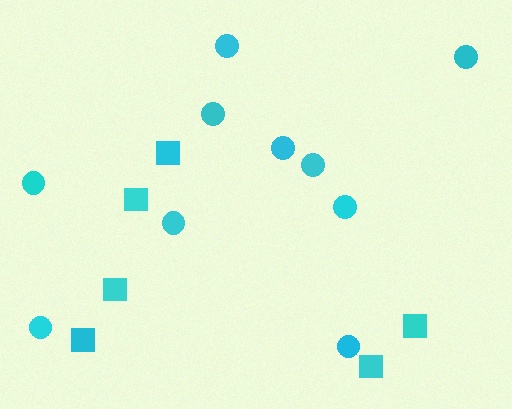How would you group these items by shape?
There are 2 groups: one group of circles (10) and one group of squares (6).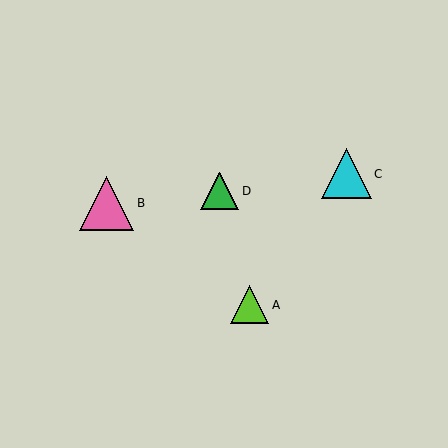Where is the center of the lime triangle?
The center of the lime triangle is at (250, 305).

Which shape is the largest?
The pink triangle (labeled B) is the largest.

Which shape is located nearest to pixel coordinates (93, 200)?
The pink triangle (labeled B) at (107, 203) is nearest to that location.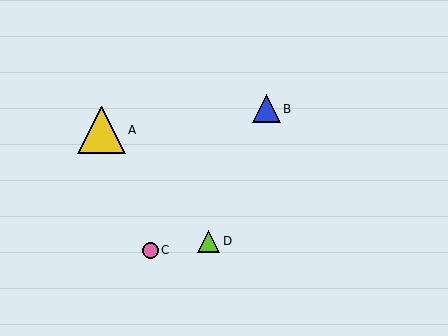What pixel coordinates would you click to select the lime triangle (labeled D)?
Click at (209, 241) to select the lime triangle D.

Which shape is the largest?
The yellow triangle (labeled A) is the largest.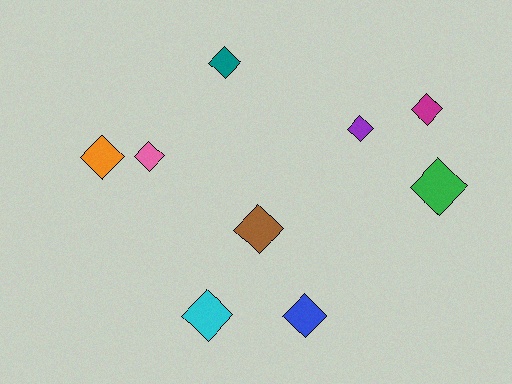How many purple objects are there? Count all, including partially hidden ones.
There is 1 purple object.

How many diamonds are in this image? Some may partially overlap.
There are 9 diamonds.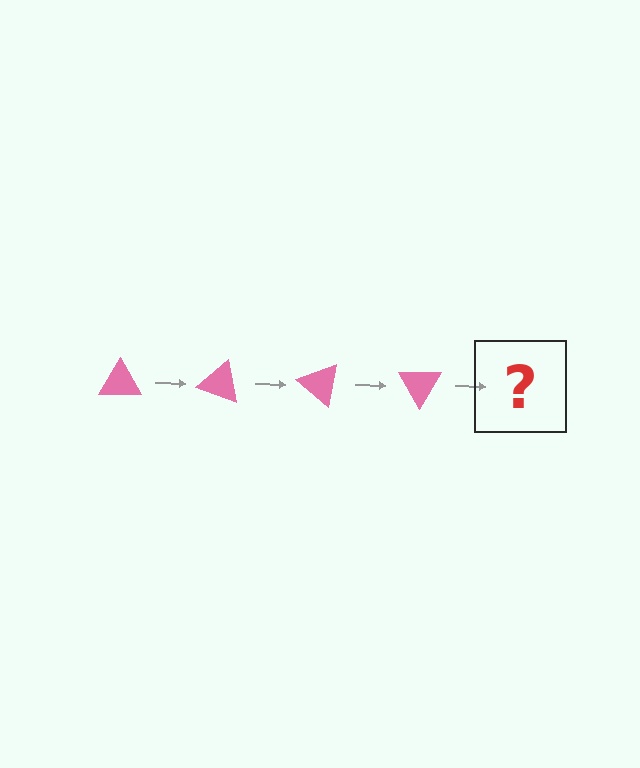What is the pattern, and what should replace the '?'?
The pattern is that the triangle rotates 20 degrees each step. The '?' should be a pink triangle rotated 80 degrees.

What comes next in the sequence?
The next element should be a pink triangle rotated 80 degrees.